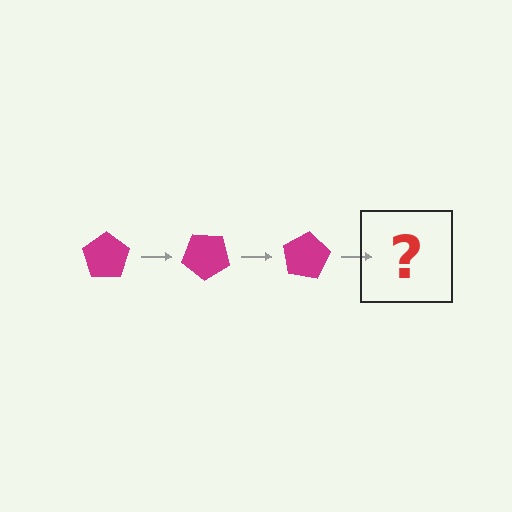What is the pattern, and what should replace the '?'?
The pattern is that the pentagon rotates 40 degrees each step. The '?' should be a magenta pentagon rotated 120 degrees.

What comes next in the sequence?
The next element should be a magenta pentagon rotated 120 degrees.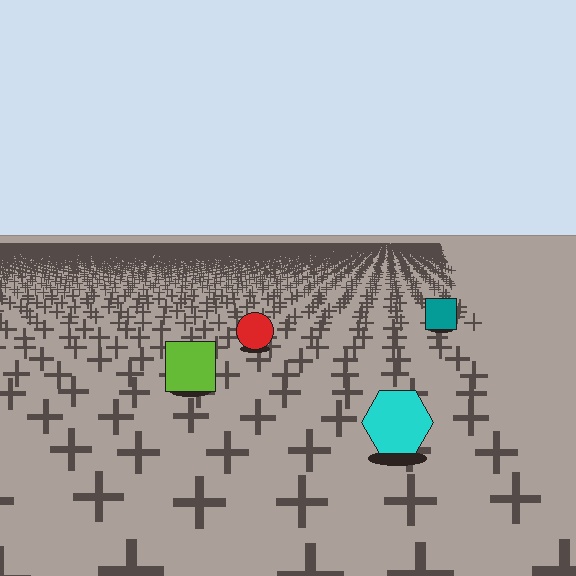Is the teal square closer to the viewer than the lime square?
No. The lime square is closer — you can tell from the texture gradient: the ground texture is coarser near it.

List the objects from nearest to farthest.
From nearest to farthest: the cyan hexagon, the lime square, the red circle, the teal square.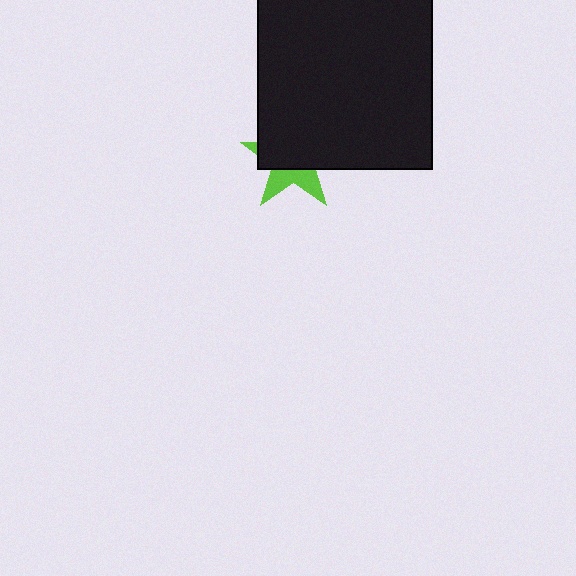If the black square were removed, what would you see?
You would see the complete lime star.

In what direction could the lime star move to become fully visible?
The lime star could move down. That would shift it out from behind the black square entirely.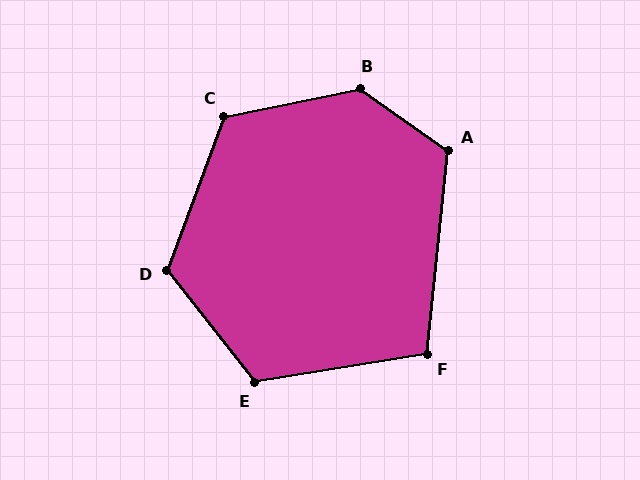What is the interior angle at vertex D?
Approximately 121 degrees (obtuse).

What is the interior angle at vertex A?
Approximately 119 degrees (obtuse).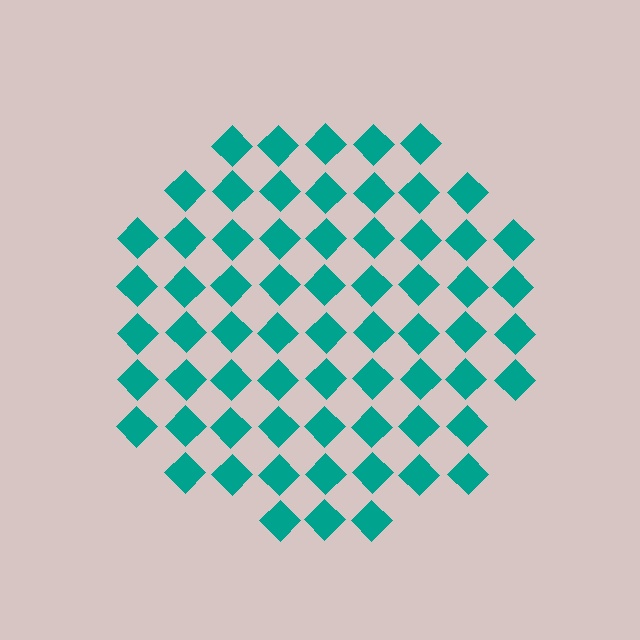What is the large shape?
The large shape is a circle.